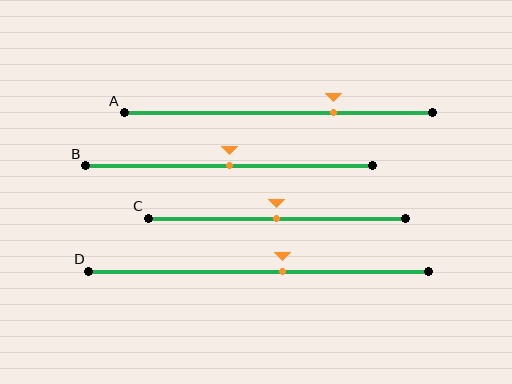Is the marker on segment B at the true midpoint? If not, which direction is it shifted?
Yes, the marker on segment B is at the true midpoint.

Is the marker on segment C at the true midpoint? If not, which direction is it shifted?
Yes, the marker on segment C is at the true midpoint.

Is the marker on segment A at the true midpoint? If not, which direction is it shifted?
No, the marker on segment A is shifted to the right by about 18% of the segment length.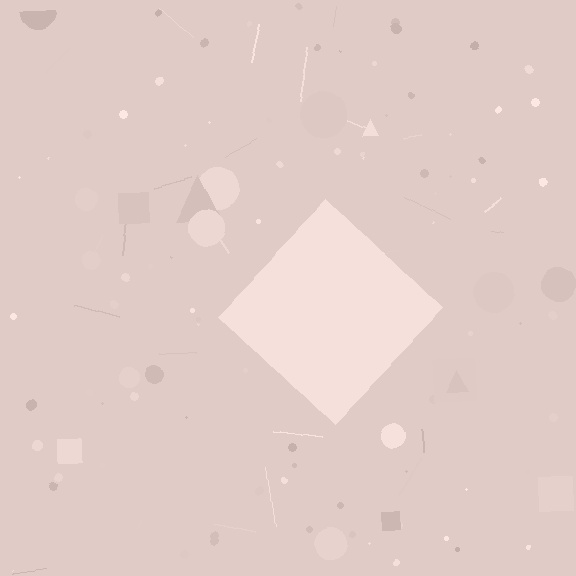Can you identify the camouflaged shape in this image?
The camouflaged shape is a diamond.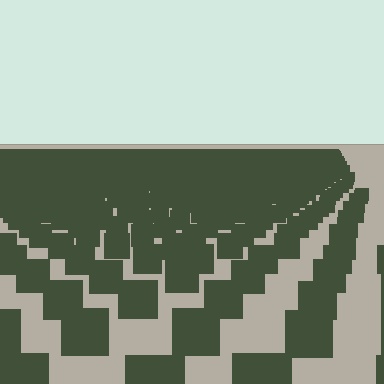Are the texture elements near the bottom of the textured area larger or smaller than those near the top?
Larger. Near the bottom, elements are closer to the viewer and appear at a bigger on-screen size.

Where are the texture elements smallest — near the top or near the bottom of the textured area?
Near the top.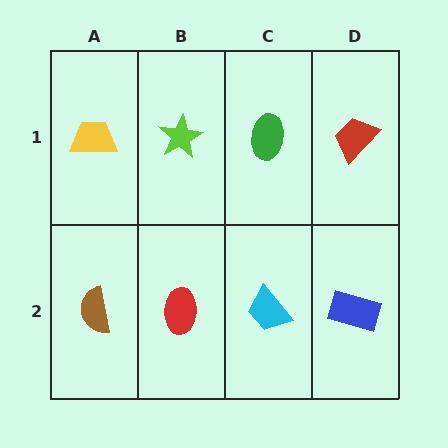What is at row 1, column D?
A red trapezoid.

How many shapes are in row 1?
4 shapes.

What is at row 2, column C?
A cyan trapezoid.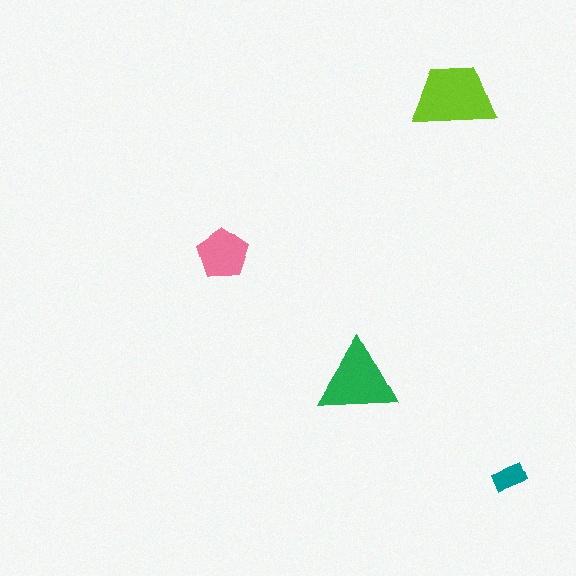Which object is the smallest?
The teal rectangle.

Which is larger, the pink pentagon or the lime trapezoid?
The lime trapezoid.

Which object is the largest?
The lime trapezoid.